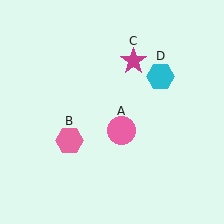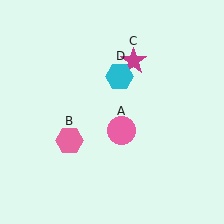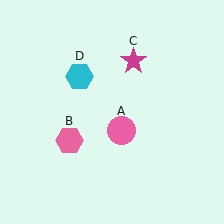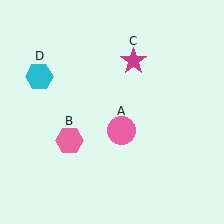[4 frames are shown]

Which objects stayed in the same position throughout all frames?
Pink circle (object A) and pink hexagon (object B) and magenta star (object C) remained stationary.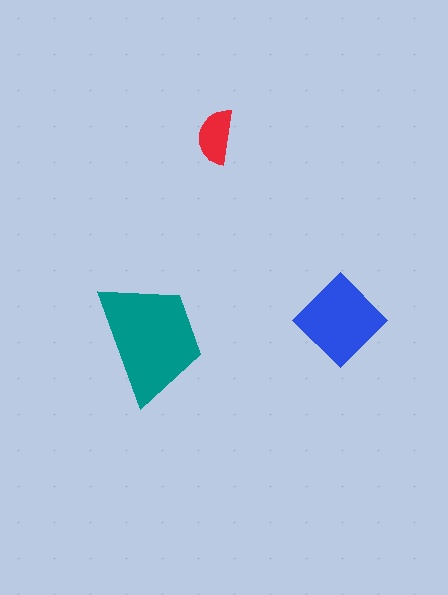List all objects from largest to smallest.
The teal trapezoid, the blue diamond, the red semicircle.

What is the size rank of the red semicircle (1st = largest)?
3rd.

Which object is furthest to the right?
The blue diamond is rightmost.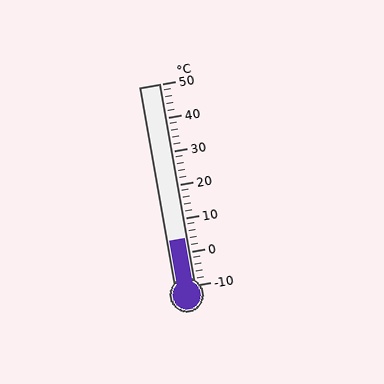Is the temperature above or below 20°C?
The temperature is below 20°C.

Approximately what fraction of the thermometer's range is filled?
The thermometer is filled to approximately 25% of its range.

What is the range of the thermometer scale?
The thermometer scale ranges from -10°C to 50°C.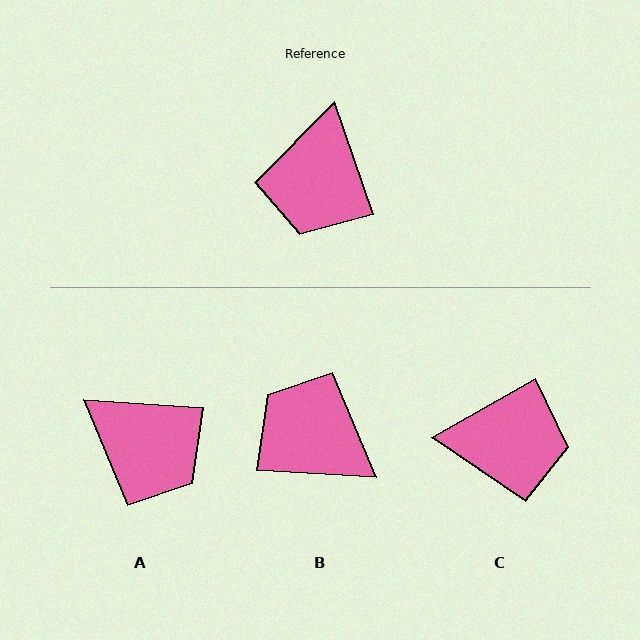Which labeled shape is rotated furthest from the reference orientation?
B, about 113 degrees away.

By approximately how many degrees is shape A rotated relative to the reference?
Approximately 67 degrees counter-clockwise.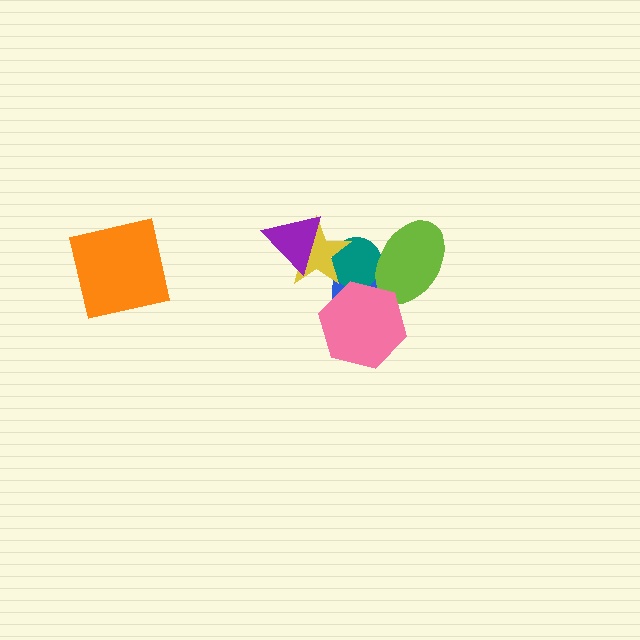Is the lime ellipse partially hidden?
Yes, it is partially covered by another shape.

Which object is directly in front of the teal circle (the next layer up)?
The yellow star is directly in front of the teal circle.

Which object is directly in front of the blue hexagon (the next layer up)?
The teal circle is directly in front of the blue hexagon.